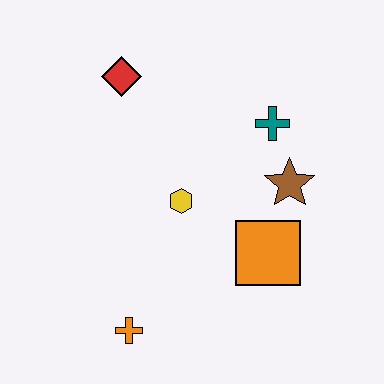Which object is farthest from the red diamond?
The orange cross is farthest from the red diamond.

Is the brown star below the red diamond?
Yes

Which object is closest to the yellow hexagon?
The orange square is closest to the yellow hexagon.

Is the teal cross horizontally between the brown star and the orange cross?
Yes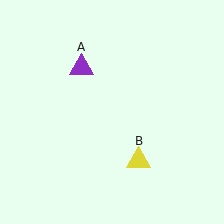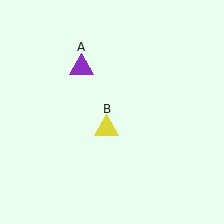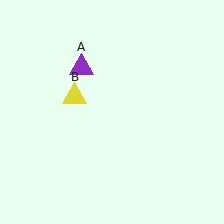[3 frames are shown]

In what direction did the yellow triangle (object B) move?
The yellow triangle (object B) moved up and to the left.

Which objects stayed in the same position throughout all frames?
Purple triangle (object A) remained stationary.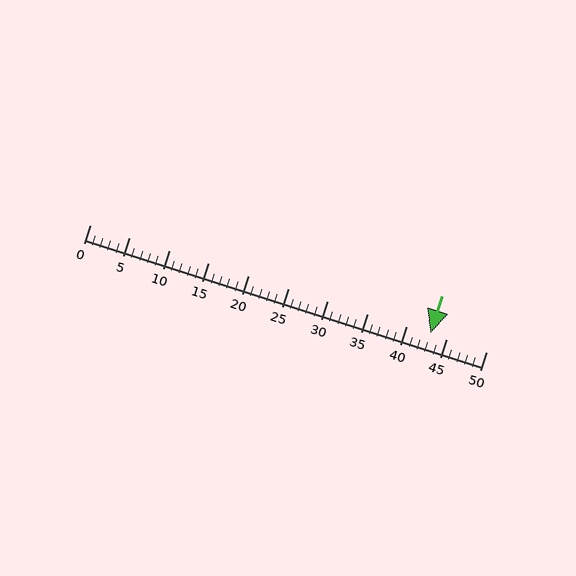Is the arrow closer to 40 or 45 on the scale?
The arrow is closer to 45.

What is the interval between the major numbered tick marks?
The major tick marks are spaced 5 units apart.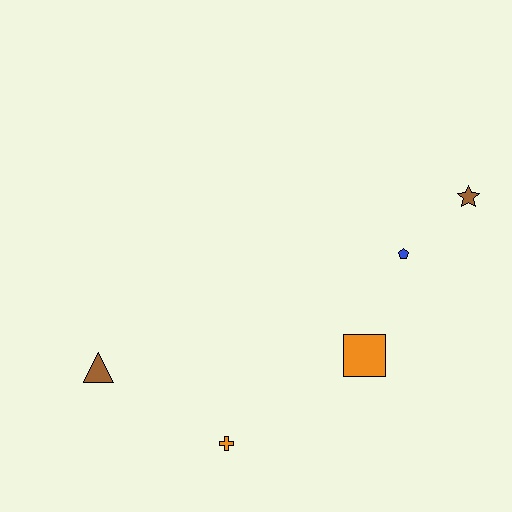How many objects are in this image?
There are 5 objects.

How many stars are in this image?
There is 1 star.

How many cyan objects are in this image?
There are no cyan objects.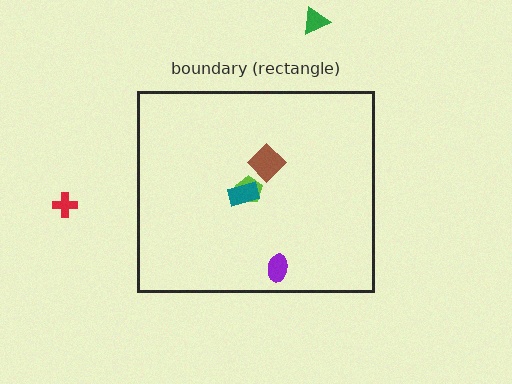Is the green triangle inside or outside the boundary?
Outside.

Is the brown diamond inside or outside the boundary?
Inside.